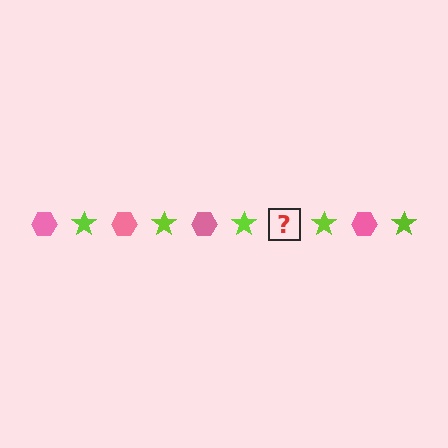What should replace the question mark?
The question mark should be replaced with a pink hexagon.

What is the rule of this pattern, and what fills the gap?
The rule is that the pattern alternates between pink hexagon and lime star. The gap should be filled with a pink hexagon.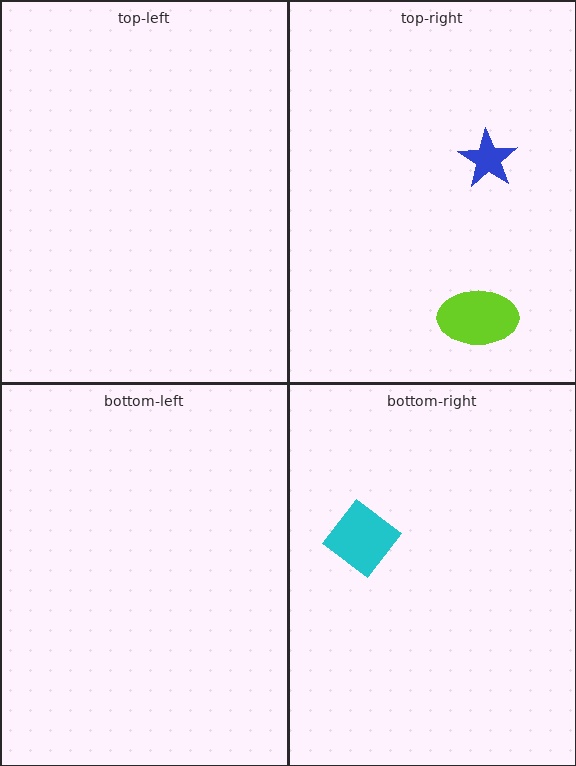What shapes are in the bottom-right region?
The cyan diamond.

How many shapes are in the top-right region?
2.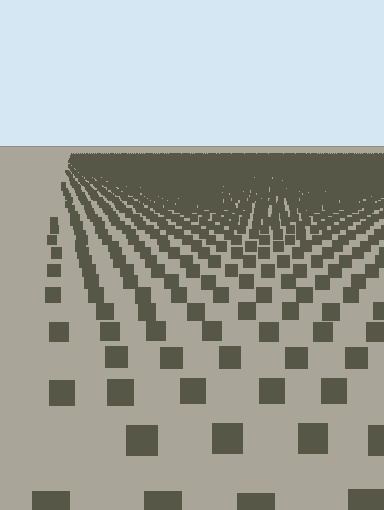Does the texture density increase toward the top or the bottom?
Density increases toward the top.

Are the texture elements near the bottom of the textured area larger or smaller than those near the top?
Larger. Near the bottom, elements are closer to the viewer and appear at a bigger on-screen size.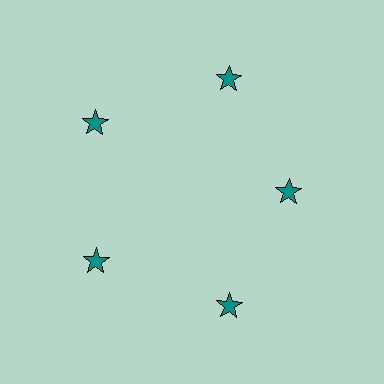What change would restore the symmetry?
The symmetry would be restored by moving it outward, back onto the ring so that all 5 stars sit at equal angles and equal distance from the center.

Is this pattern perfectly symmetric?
No. The 5 teal stars are arranged in a ring, but one element near the 3 o'clock position is pulled inward toward the center, breaking the 5-fold rotational symmetry.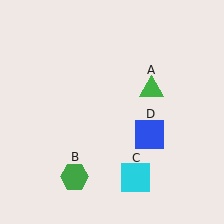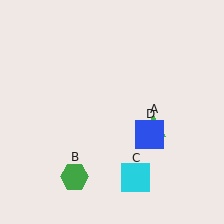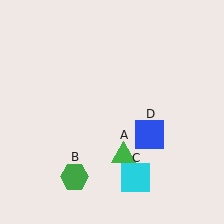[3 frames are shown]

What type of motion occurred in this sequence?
The green triangle (object A) rotated clockwise around the center of the scene.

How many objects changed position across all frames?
1 object changed position: green triangle (object A).